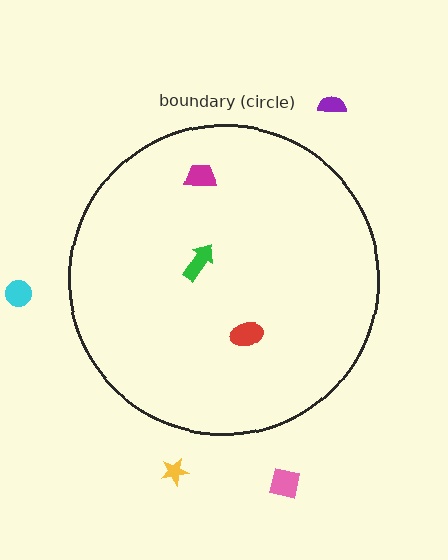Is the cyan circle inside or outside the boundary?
Outside.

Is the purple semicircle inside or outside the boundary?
Outside.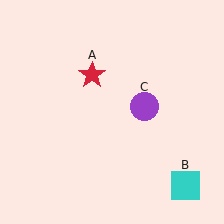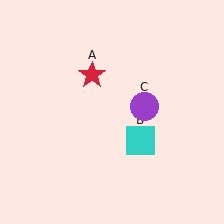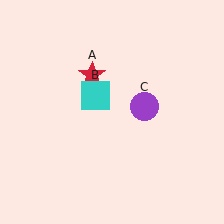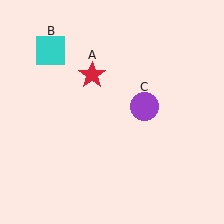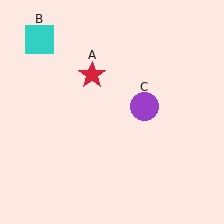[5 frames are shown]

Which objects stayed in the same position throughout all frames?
Red star (object A) and purple circle (object C) remained stationary.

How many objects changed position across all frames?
1 object changed position: cyan square (object B).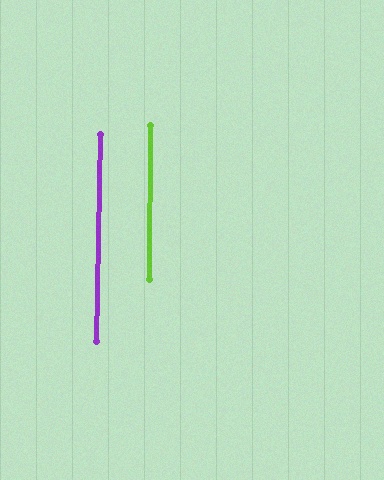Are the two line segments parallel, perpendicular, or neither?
Parallel — their directions differ by only 1.0°.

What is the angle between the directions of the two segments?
Approximately 1 degree.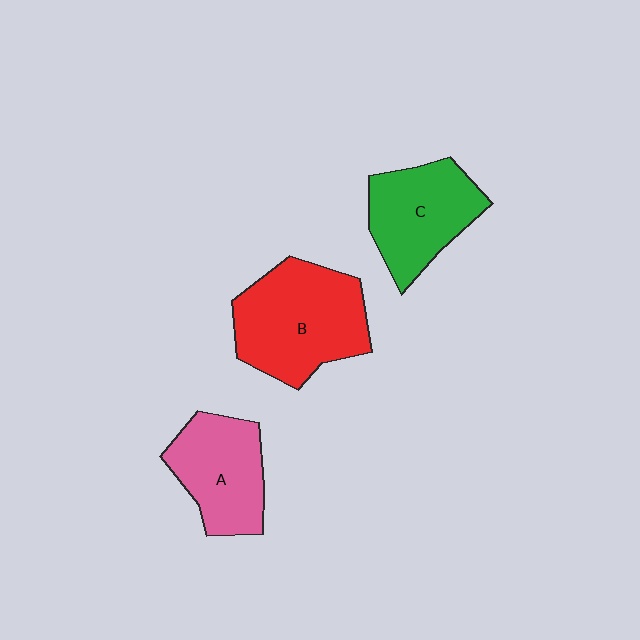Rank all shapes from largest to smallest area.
From largest to smallest: B (red), C (green), A (pink).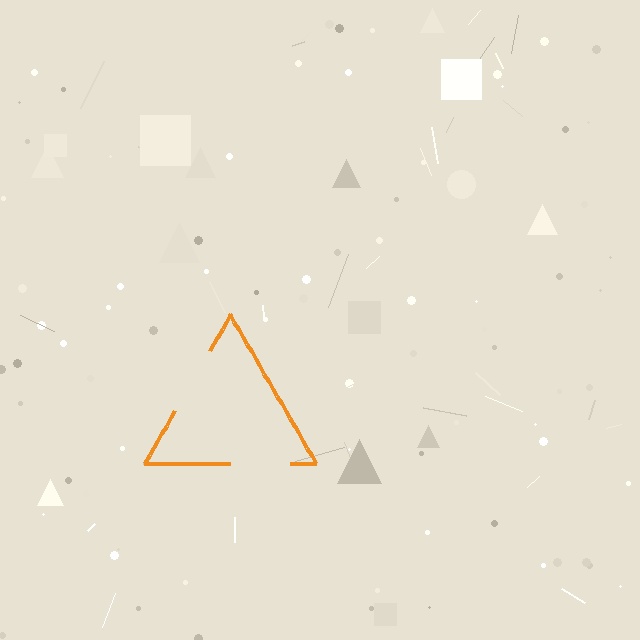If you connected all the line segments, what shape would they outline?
They would outline a triangle.